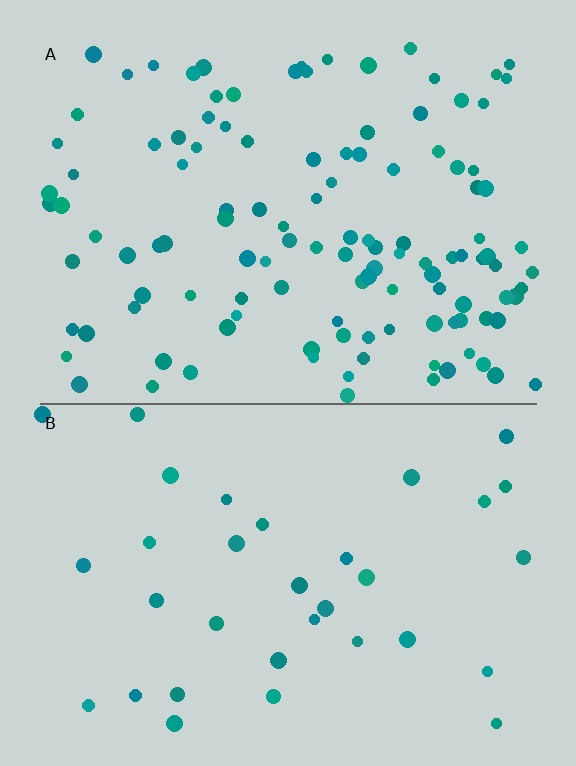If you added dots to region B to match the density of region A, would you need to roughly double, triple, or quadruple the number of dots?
Approximately triple.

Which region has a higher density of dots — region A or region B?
A (the top).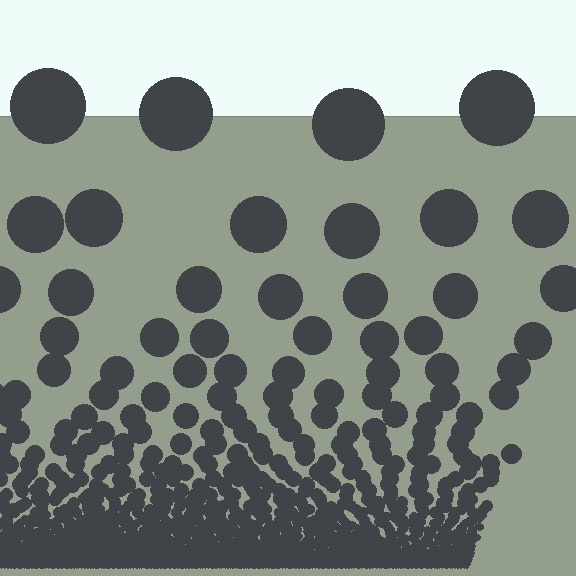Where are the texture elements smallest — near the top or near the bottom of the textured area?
Near the bottom.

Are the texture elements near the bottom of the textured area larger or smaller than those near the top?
Smaller. The gradient is inverted — elements near the bottom are smaller and denser.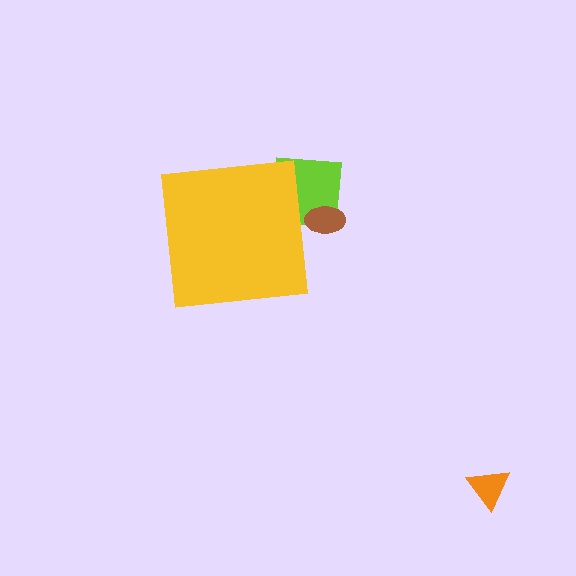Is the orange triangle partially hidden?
No, the orange triangle is fully visible.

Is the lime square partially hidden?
Yes, the lime square is partially hidden behind the yellow square.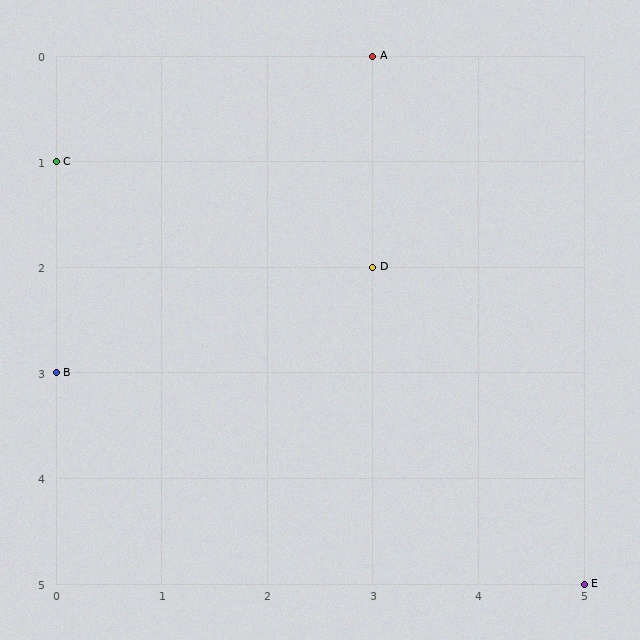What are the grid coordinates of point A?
Point A is at grid coordinates (3, 0).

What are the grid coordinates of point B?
Point B is at grid coordinates (0, 3).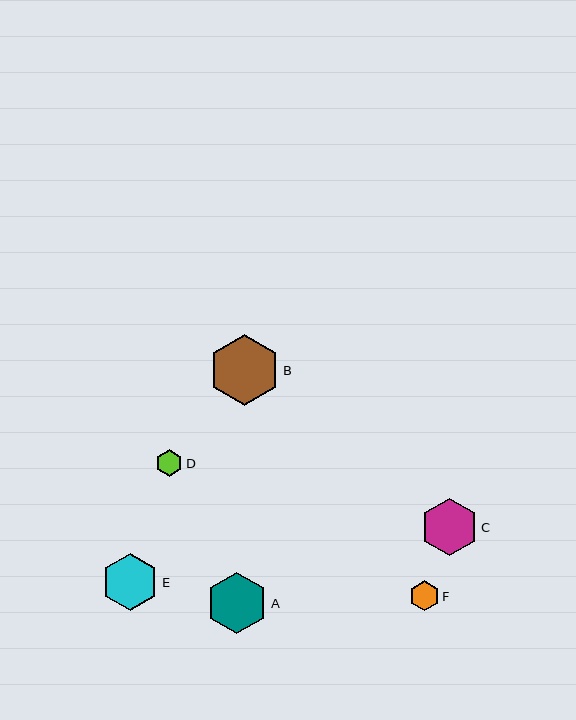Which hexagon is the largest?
Hexagon B is the largest with a size of approximately 71 pixels.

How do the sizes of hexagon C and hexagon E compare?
Hexagon C and hexagon E are approximately the same size.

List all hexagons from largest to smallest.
From largest to smallest: B, A, C, E, F, D.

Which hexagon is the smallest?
Hexagon D is the smallest with a size of approximately 26 pixels.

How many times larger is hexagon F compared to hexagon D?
Hexagon F is approximately 1.1 times the size of hexagon D.